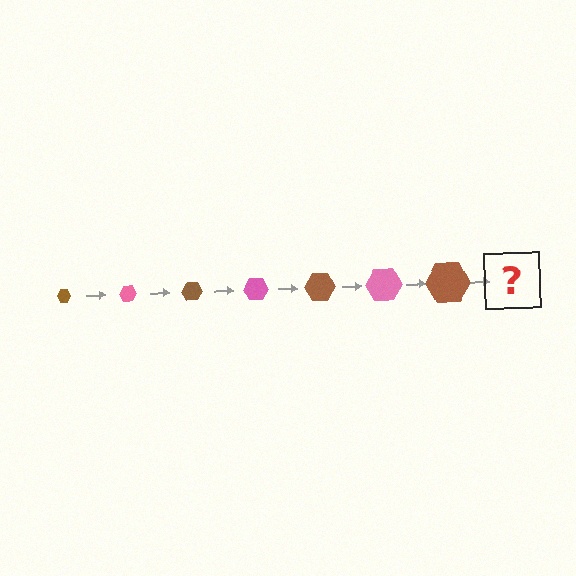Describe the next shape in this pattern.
It should be a pink hexagon, larger than the previous one.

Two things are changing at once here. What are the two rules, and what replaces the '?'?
The two rules are that the hexagon grows larger each step and the color cycles through brown and pink. The '?' should be a pink hexagon, larger than the previous one.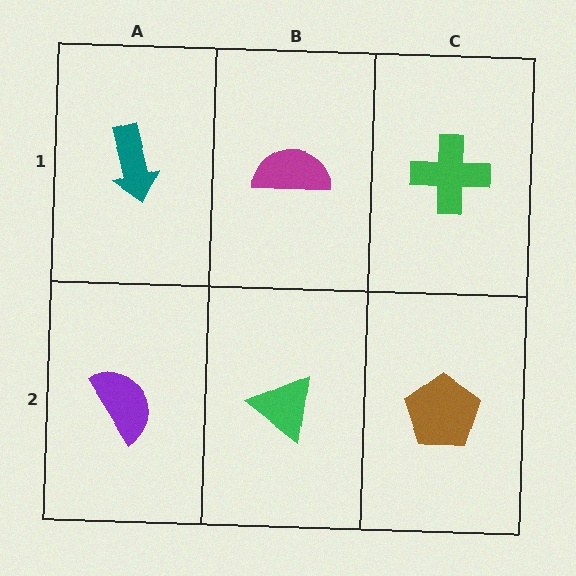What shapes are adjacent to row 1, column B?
A green triangle (row 2, column B), a teal arrow (row 1, column A), a green cross (row 1, column C).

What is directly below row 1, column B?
A green triangle.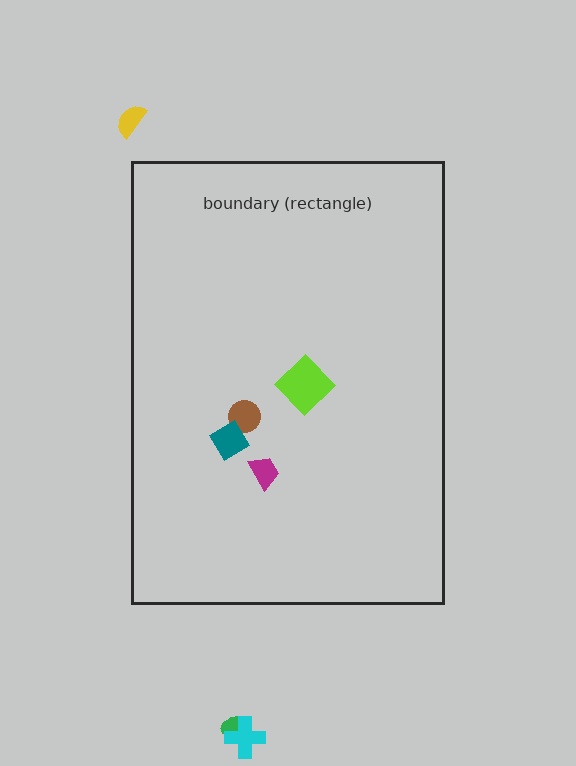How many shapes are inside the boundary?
4 inside, 3 outside.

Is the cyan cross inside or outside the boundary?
Outside.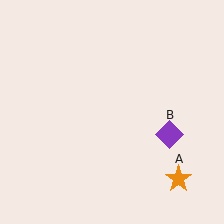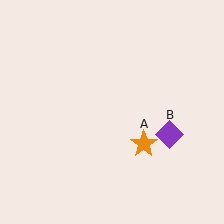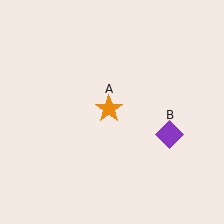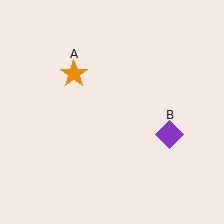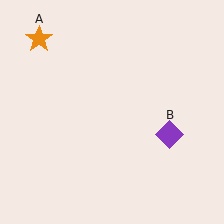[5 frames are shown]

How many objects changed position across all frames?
1 object changed position: orange star (object A).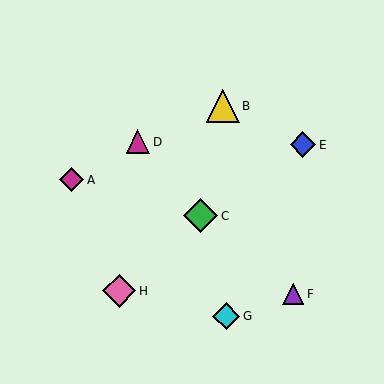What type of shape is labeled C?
Shape C is a green diamond.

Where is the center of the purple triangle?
The center of the purple triangle is at (293, 294).